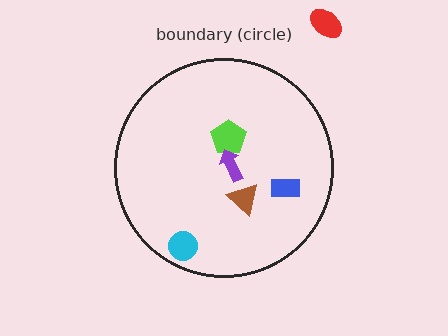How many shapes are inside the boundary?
5 inside, 1 outside.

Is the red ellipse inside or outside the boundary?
Outside.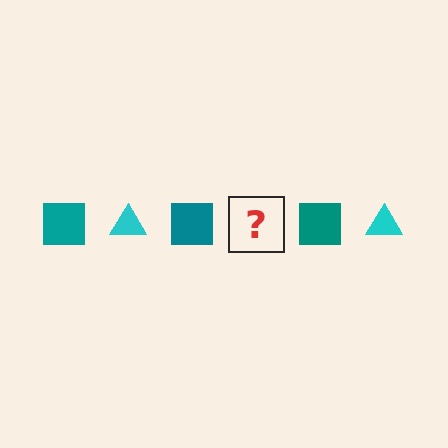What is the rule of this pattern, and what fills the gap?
The rule is that the pattern alternates between teal square and cyan triangle. The gap should be filled with a cyan triangle.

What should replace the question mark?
The question mark should be replaced with a cyan triangle.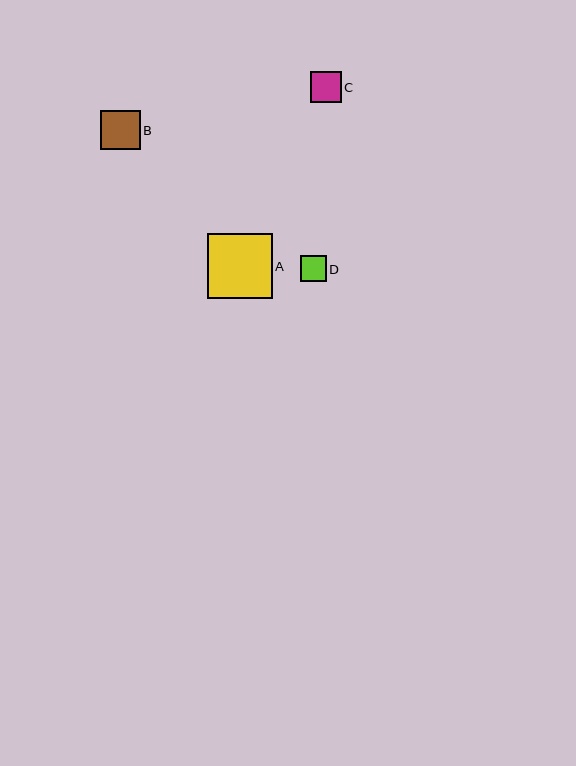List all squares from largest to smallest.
From largest to smallest: A, B, C, D.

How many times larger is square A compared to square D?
Square A is approximately 2.5 times the size of square D.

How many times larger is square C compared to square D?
Square C is approximately 1.2 times the size of square D.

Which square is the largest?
Square A is the largest with a size of approximately 65 pixels.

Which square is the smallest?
Square D is the smallest with a size of approximately 26 pixels.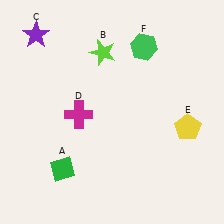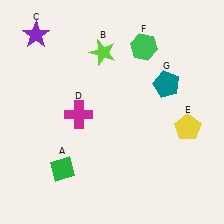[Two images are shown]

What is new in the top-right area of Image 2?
A teal pentagon (G) was added in the top-right area of Image 2.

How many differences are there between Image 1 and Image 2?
There is 1 difference between the two images.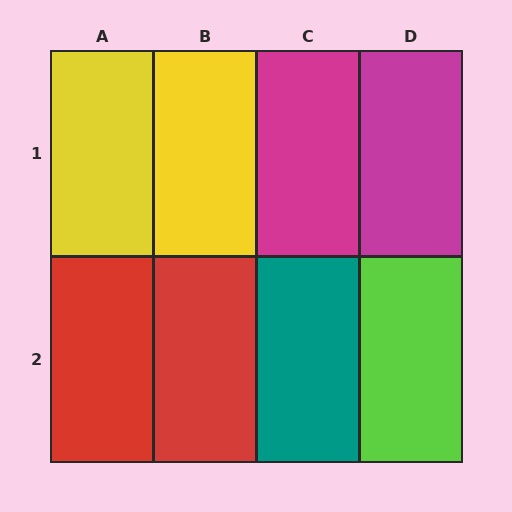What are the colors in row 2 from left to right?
Red, red, teal, lime.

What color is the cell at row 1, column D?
Magenta.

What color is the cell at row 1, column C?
Magenta.